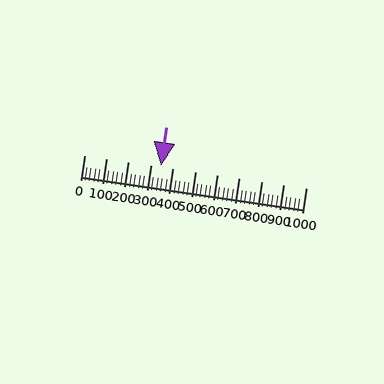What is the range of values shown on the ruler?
The ruler shows values from 0 to 1000.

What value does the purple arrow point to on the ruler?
The purple arrow points to approximately 347.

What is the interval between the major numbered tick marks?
The major tick marks are spaced 100 units apart.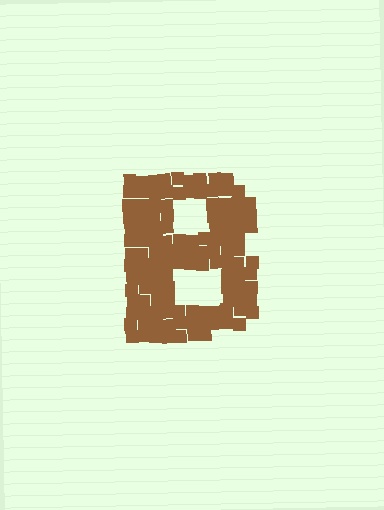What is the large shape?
The large shape is the letter B.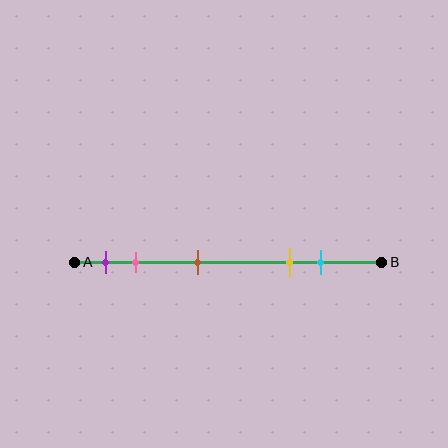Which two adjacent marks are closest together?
The purple and pink marks are the closest adjacent pair.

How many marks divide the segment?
There are 5 marks dividing the segment.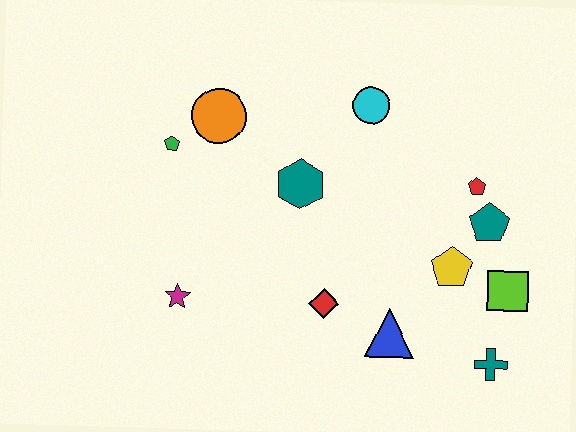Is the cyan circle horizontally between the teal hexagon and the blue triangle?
Yes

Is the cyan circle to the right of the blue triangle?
No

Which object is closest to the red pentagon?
The teal pentagon is closest to the red pentagon.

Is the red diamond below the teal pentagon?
Yes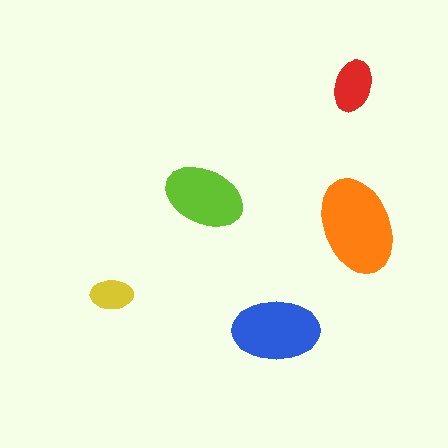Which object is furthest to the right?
The orange ellipse is rightmost.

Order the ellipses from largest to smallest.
the orange one, the blue one, the lime one, the red one, the yellow one.